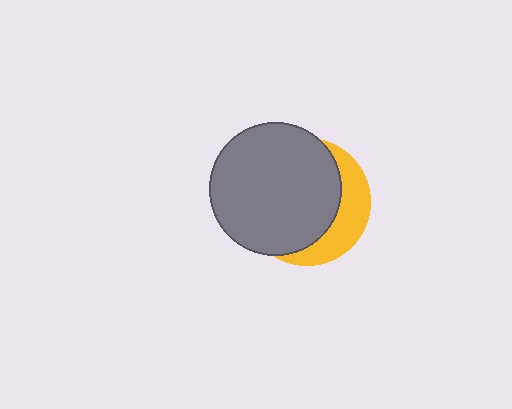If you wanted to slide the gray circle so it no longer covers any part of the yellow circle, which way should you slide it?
Slide it left — that is the most direct way to separate the two shapes.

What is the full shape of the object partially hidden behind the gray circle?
The partially hidden object is a yellow circle.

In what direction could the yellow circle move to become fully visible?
The yellow circle could move right. That would shift it out from behind the gray circle entirely.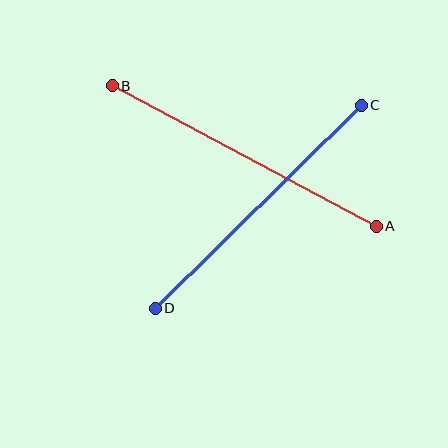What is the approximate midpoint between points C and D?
The midpoint is at approximately (258, 207) pixels.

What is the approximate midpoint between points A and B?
The midpoint is at approximately (244, 156) pixels.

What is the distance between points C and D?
The distance is approximately 289 pixels.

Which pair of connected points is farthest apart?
Points A and B are farthest apart.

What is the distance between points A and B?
The distance is approximately 299 pixels.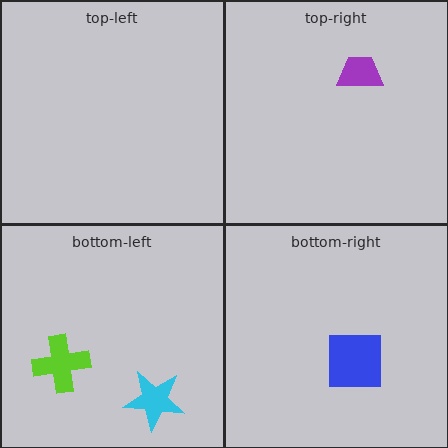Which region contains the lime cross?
The bottom-left region.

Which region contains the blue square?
The bottom-right region.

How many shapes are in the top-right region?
1.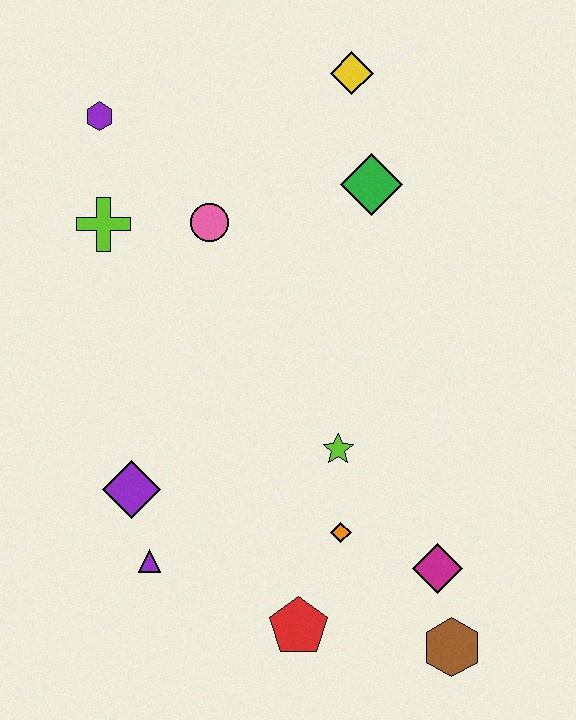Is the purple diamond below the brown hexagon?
No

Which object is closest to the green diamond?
The yellow diamond is closest to the green diamond.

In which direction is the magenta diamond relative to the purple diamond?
The magenta diamond is to the right of the purple diamond.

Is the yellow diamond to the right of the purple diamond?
Yes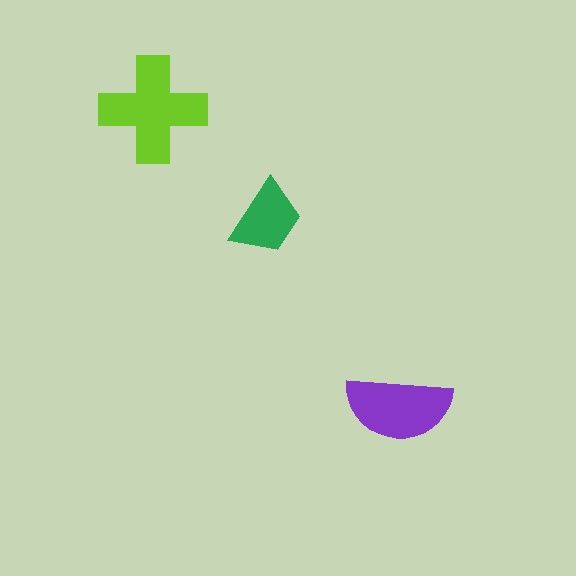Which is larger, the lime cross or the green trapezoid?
The lime cross.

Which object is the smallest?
The green trapezoid.